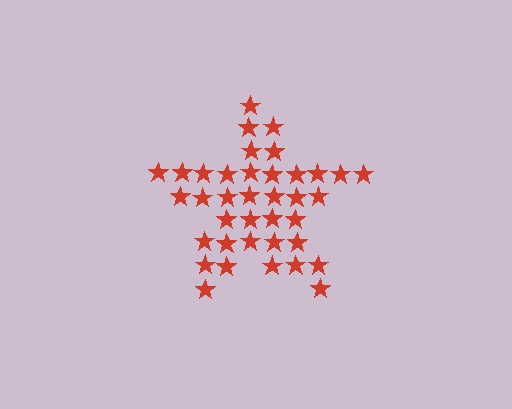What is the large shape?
The large shape is a star.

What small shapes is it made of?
It is made of small stars.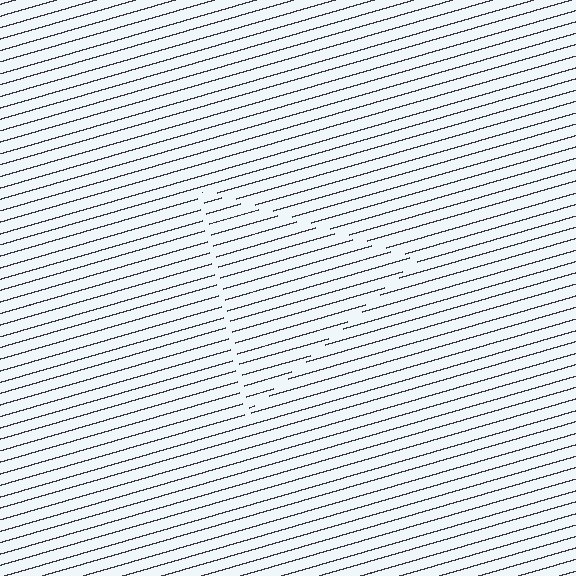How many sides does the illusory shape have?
3 sides — the line-ends trace a triangle.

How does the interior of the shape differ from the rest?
The interior of the shape contains the same grating, shifted by half a period — the contour is defined by the phase discontinuity where line-ends from the inner and outer gratings abut.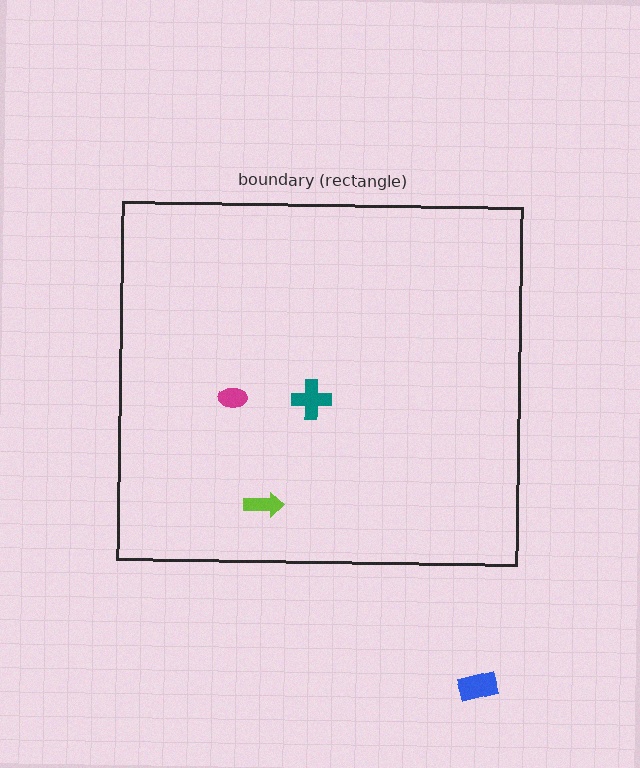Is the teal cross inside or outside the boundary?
Inside.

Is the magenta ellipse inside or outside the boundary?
Inside.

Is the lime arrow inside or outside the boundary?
Inside.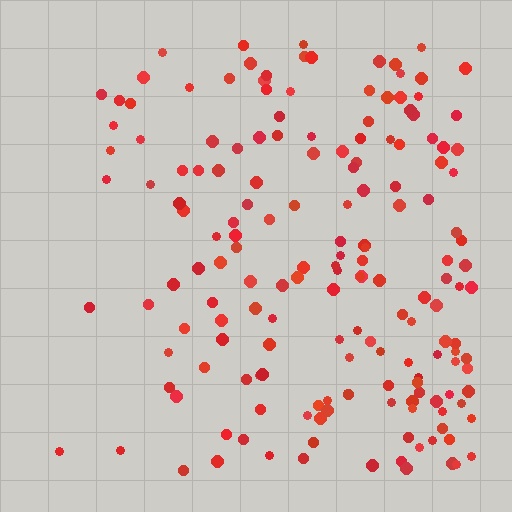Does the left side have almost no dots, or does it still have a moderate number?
Still a moderate number, just noticeably fewer than the right.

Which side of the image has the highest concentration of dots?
The right.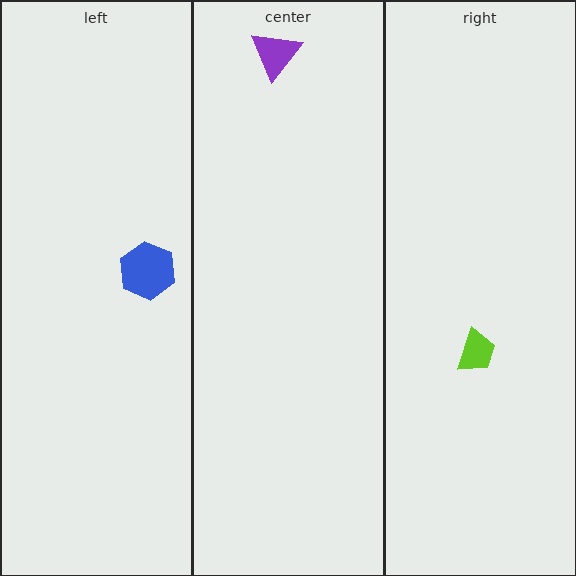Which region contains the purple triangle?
The center region.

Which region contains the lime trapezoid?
The right region.